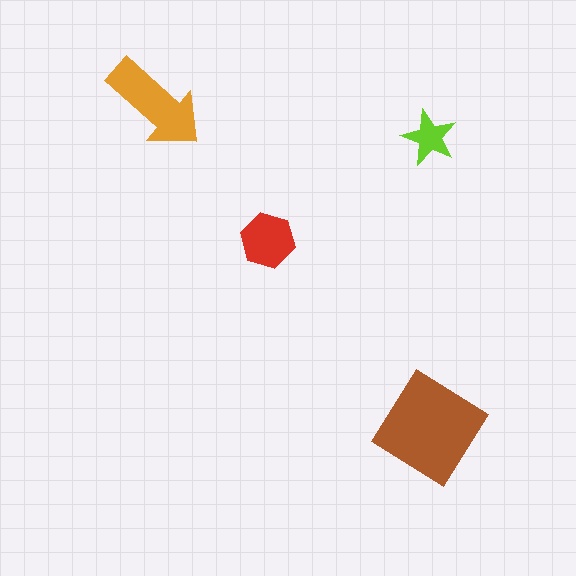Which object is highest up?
The orange arrow is topmost.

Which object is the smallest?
The lime star.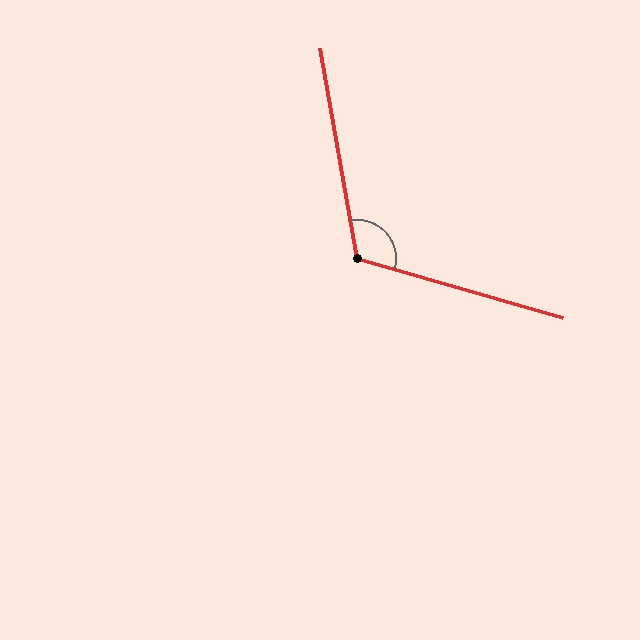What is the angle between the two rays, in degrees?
Approximately 116 degrees.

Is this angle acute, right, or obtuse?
It is obtuse.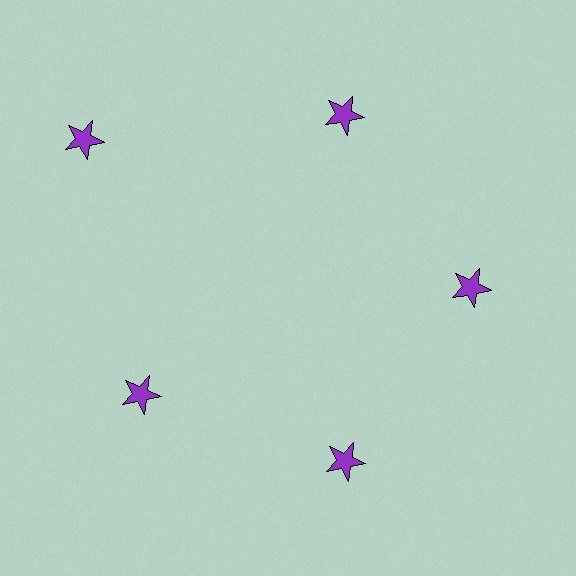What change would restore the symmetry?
The symmetry would be restored by moving it inward, back onto the ring so that all 5 stars sit at equal angles and equal distance from the center.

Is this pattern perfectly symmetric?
No. The 5 purple stars are arranged in a ring, but one element near the 10 o'clock position is pushed outward from the center, breaking the 5-fold rotational symmetry.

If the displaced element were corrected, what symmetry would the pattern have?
It would have 5-fold rotational symmetry — the pattern would map onto itself every 72 degrees.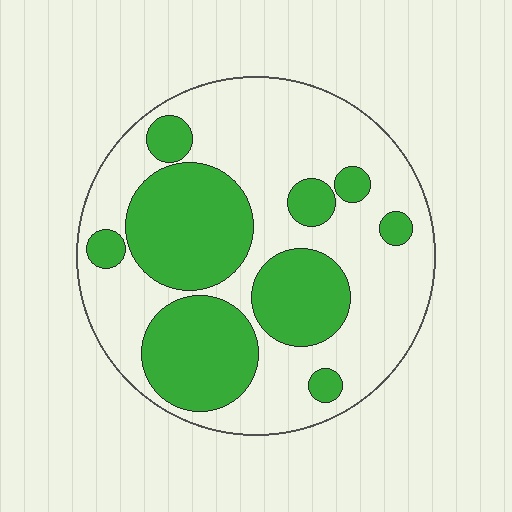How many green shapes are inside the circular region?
9.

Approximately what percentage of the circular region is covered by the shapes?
Approximately 40%.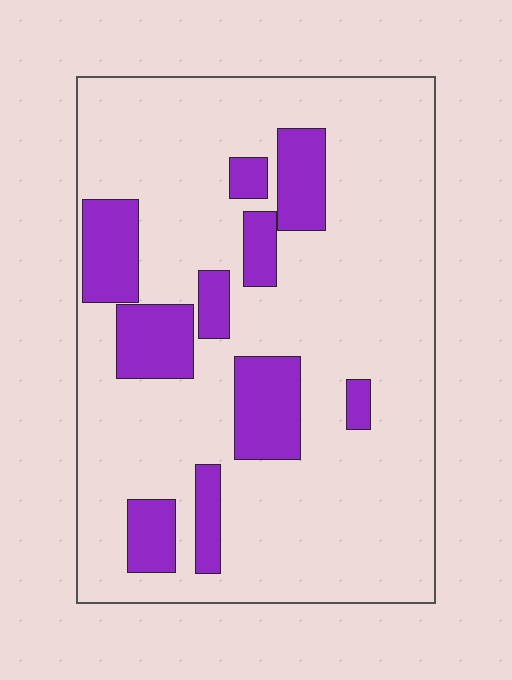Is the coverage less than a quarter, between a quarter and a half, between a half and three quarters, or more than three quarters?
Less than a quarter.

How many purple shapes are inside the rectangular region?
10.